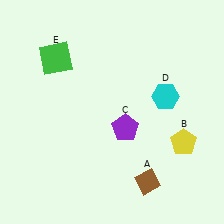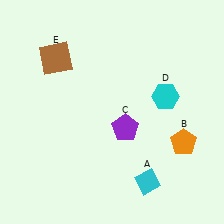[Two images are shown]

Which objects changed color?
A changed from brown to cyan. B changed from yellow to orange. E changed from green to brown.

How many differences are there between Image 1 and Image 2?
There are 3 differences between the two images.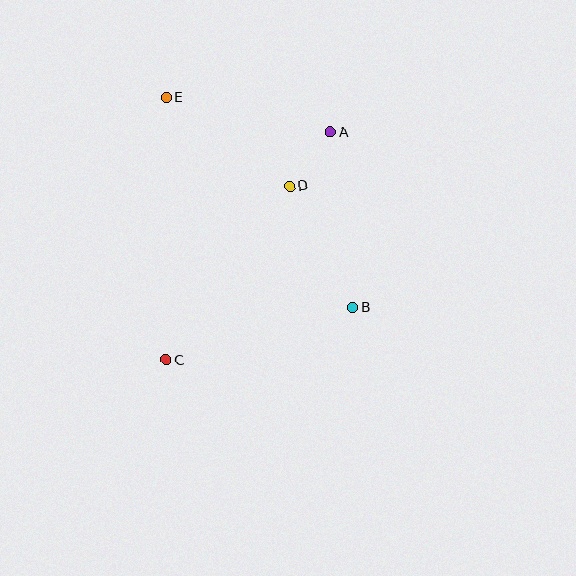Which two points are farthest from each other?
Points A and C are farthest from each other.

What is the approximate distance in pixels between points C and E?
The distance between C and E is approximately 263 pixels.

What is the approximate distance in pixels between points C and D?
The distance between C and D is approximately 213 pixels.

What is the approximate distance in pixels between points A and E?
The distance between A and E is approximately 167 pixels.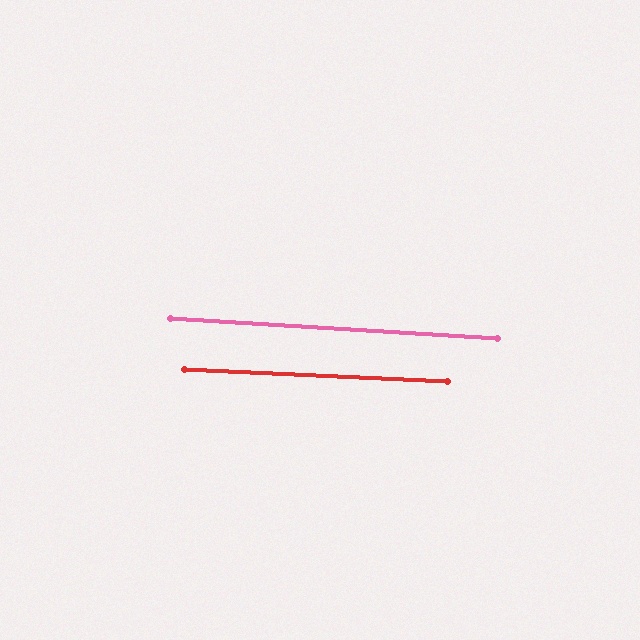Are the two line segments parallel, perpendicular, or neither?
Parallel — their directions differ by only 0.9°.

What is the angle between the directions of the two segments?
Approximately 1 degree.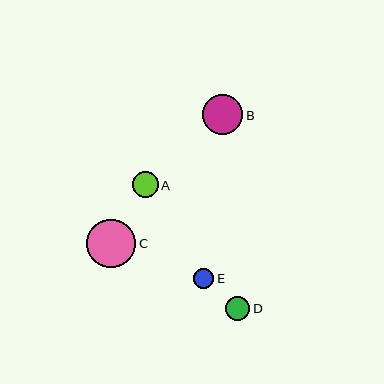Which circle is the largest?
Circle C is the largest with a size of approximately 49 pixels.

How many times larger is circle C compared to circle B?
Circle C is approximately 1.2 times the size of circle B.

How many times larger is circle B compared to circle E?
Circle B is approximately 2.0 times the size of circle E.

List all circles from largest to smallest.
From largest to smallest: C, B, A, D, E.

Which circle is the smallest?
Circle E is the smallest with a size of approximately 20 pixels.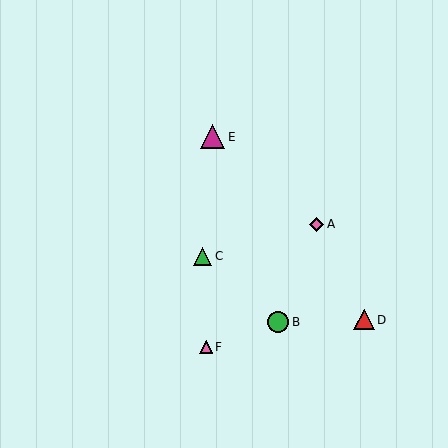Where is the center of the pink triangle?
The center of the pink triangle is at (206, 347).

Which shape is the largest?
The magenta triangle (labeled E) is the largest.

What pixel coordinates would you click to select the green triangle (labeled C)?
Click at (202, 256) to select the green triangle C.